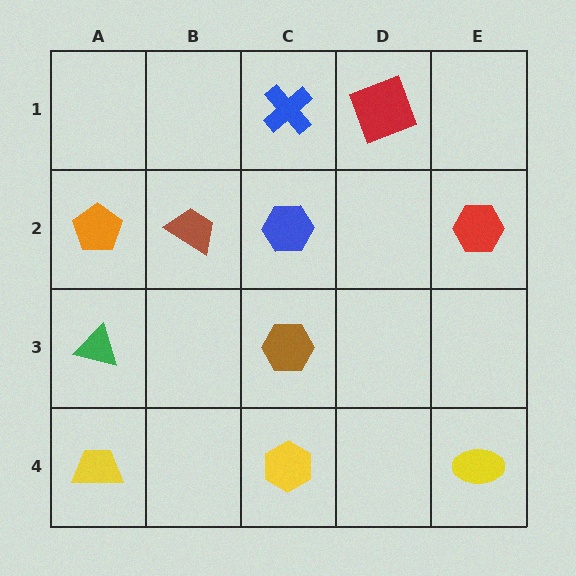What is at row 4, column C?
A yellow hexagon.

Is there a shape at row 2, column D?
No, that cell is empty.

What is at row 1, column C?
A blue cross.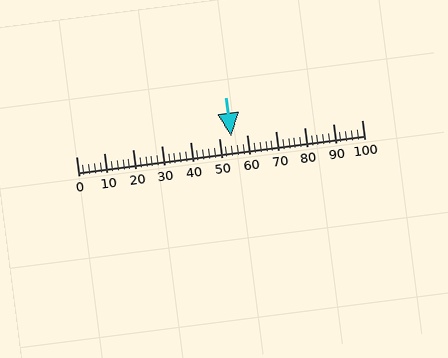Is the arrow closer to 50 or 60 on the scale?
The arrow is closer to 50.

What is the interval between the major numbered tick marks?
The major tick marks are spaced 10 units apart.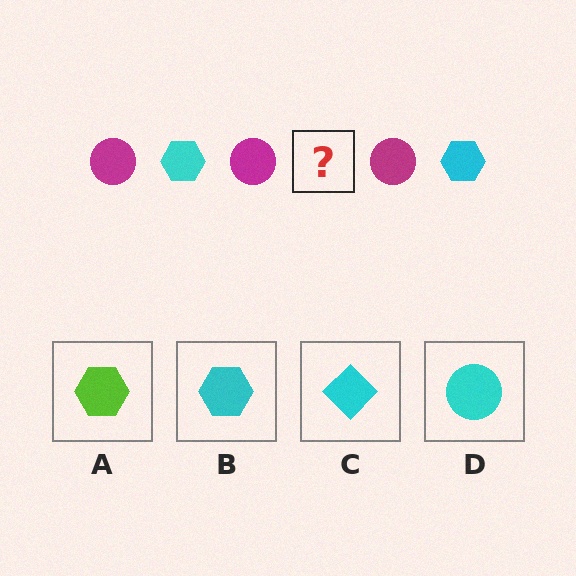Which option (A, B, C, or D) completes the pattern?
B.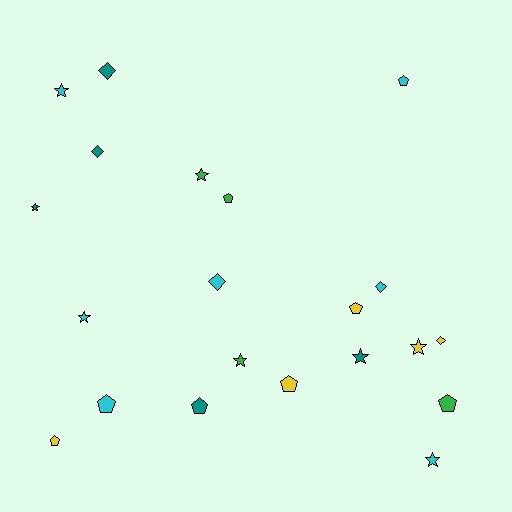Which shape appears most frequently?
Star, with 8 objects.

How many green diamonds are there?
There are no green diamonds.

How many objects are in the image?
There are 21 objects.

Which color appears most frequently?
Cyan, with 7 objects.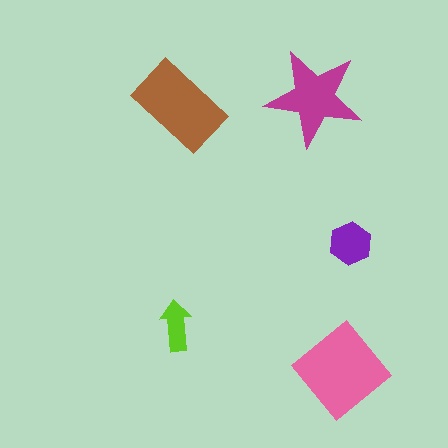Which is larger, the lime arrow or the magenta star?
The magenta star.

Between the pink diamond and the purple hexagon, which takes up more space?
The pink diamond.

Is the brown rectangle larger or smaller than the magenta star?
Larger.